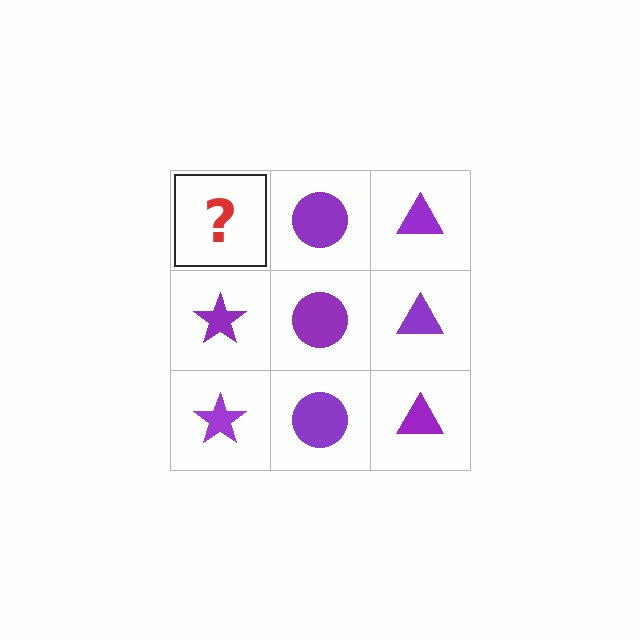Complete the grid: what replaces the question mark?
The question mark should be replaced with a purple star.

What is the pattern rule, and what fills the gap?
The rule is that each column has a consistent shape. The gap should be filled with a purple star.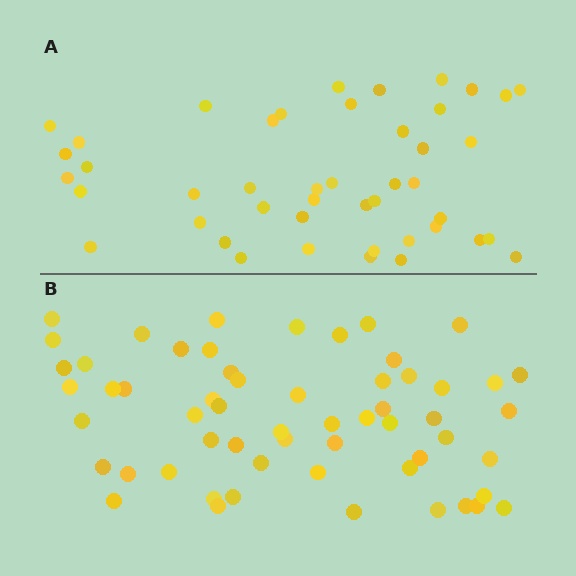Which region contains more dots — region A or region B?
Region B (the bottom region) has more dots.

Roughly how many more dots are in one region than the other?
Region B has approximately 15 more dots than region A.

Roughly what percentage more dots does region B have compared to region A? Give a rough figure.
About 30% more.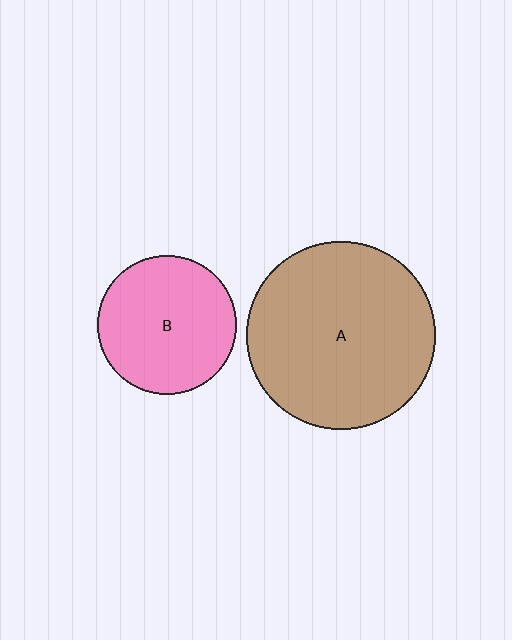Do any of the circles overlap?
No, none of the circles overlap.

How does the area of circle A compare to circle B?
Approximately 1.8 times.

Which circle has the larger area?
Circle A (brown).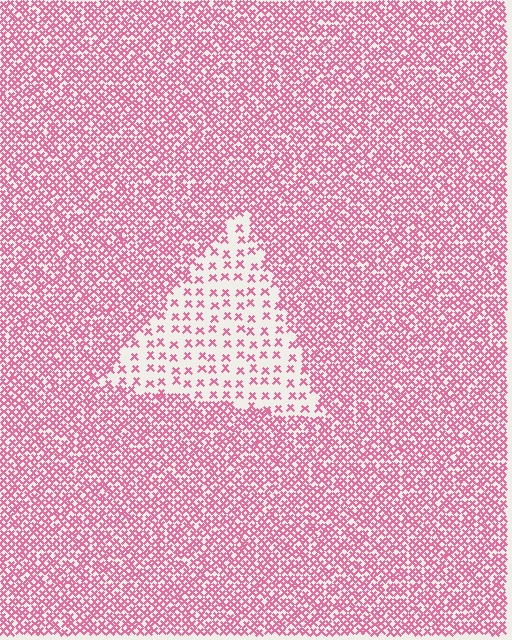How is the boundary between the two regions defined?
The boundary is defined by a change in element density (approximately 2.9x ratio). All elements are the same color, size, and shape.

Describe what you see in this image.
The image contains small pink elements arranged at two different densities. A triangle-shaped region is visible where the elements are less densely packed than the surrounding area.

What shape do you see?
I see a triangle.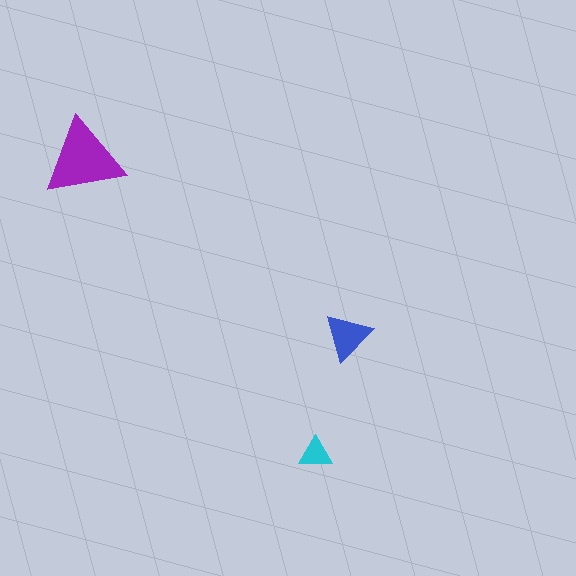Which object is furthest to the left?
The purple triangle is leftmost.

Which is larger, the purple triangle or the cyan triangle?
The purple one.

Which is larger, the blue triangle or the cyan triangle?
The blue one.